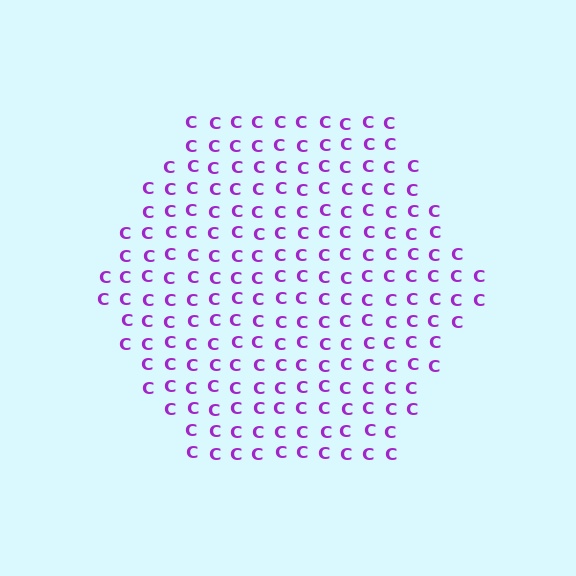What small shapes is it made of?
It is made of small letter C's.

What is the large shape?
The large shape is a hexagon.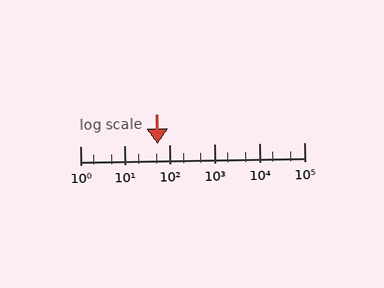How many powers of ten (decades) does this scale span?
The scale spans 5 decades, from 1 to 100000.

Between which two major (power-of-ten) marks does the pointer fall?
The pointer is between 10 and 100.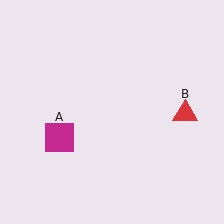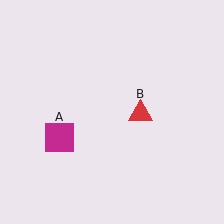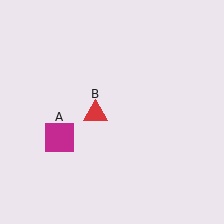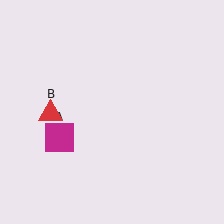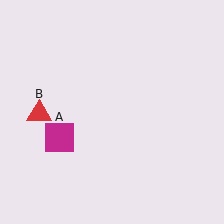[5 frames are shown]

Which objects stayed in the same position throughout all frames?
Magenta square (object A) remained stationary.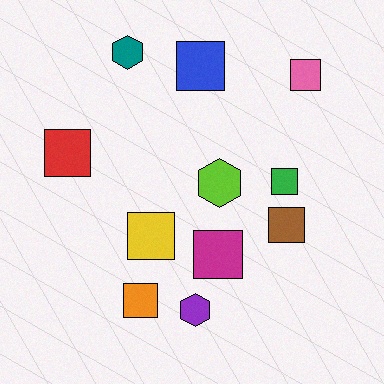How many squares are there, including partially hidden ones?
There are 8 squares.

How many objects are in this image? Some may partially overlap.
There are 11 objects.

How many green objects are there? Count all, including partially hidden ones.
There is 1 green object.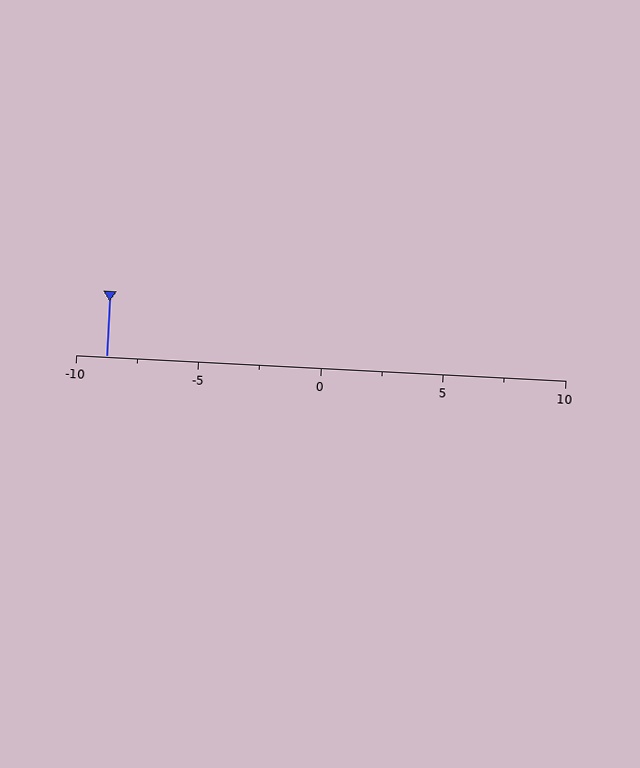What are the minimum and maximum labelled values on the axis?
The axis runs from -10 to 10.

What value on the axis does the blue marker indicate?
The marker indicates approximately -8.8.